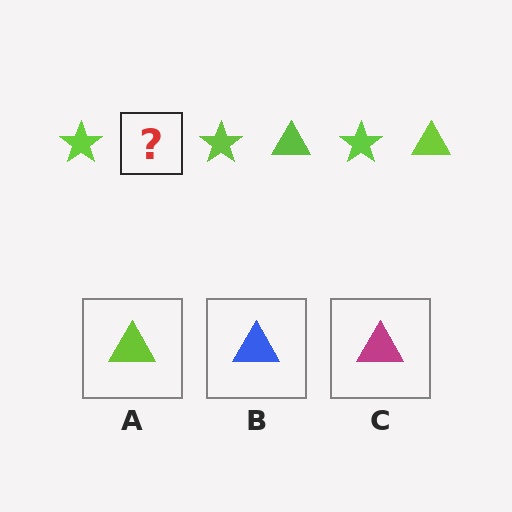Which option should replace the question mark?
Option A.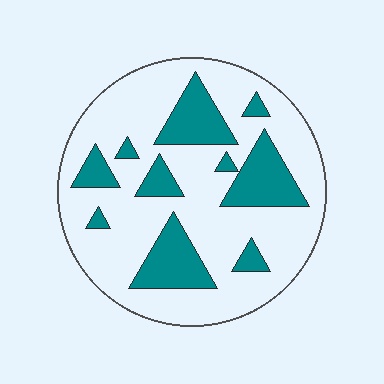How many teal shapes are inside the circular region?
10.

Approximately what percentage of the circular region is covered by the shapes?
Approximately 25%.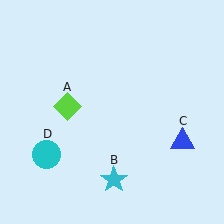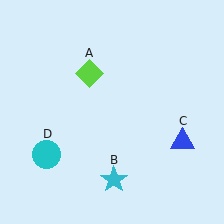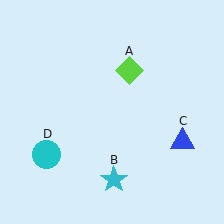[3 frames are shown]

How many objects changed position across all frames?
1 object changed position: lime diamond (object A).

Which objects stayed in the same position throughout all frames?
Cyan star (object B) and blue triangle (object C) and cyan circle (object D) remained stationary.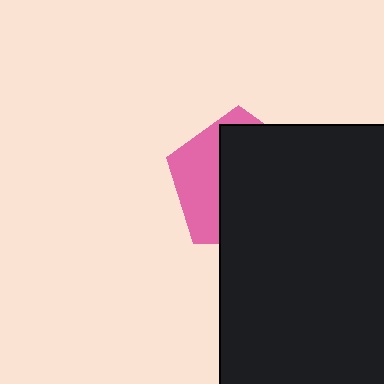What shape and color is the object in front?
The object in front is a black rectangle.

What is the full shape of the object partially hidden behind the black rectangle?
The partially hidden object is a pink pentagon.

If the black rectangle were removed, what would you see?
You would see the complete pink pentagon.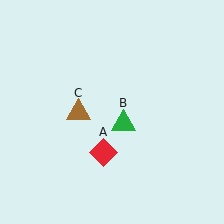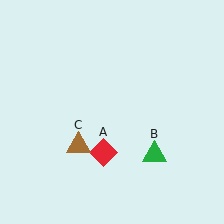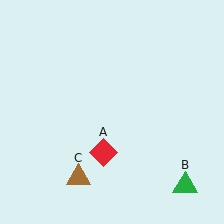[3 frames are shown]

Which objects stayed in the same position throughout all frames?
Red diamond (object A) remained stationary.